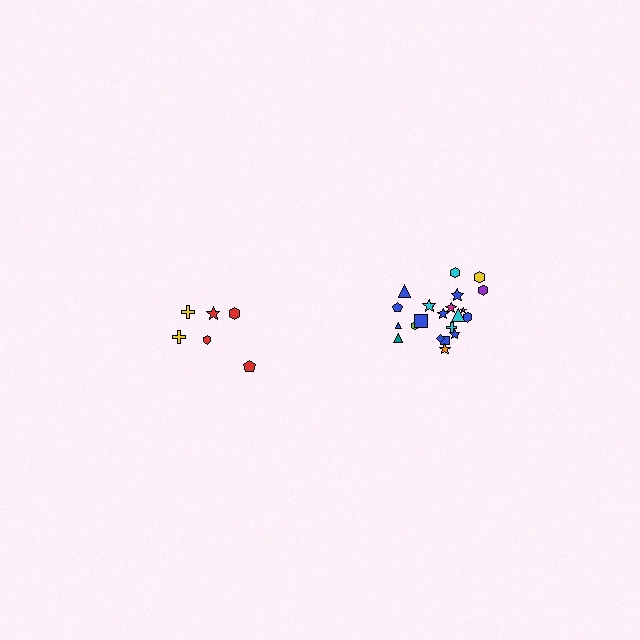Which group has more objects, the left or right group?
The right group.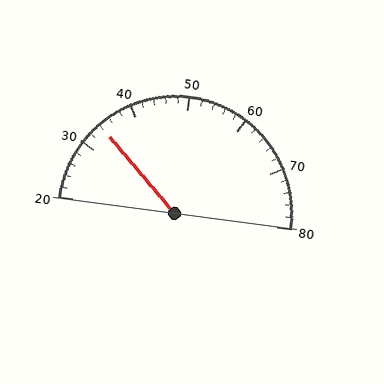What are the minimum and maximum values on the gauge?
The gauge ranges from 20 to 80.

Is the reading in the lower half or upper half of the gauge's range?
The reading is in the lower half of the range (20 to 80).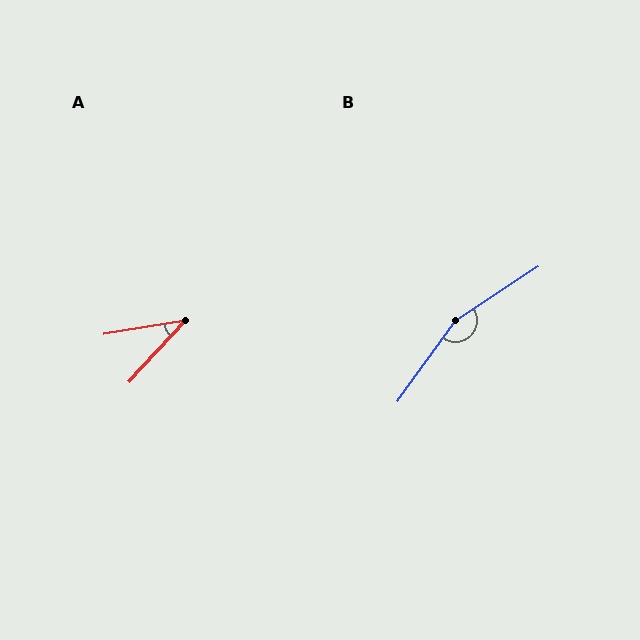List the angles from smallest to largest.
A (38°), B (159°).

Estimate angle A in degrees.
Approximately 38 degrees.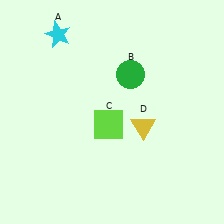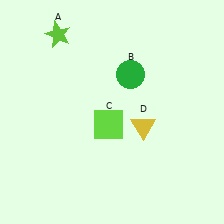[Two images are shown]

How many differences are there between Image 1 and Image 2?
There is 1 difference between the two images.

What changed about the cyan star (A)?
In Image 1, A is cyan. In Image 2, it changed to lime.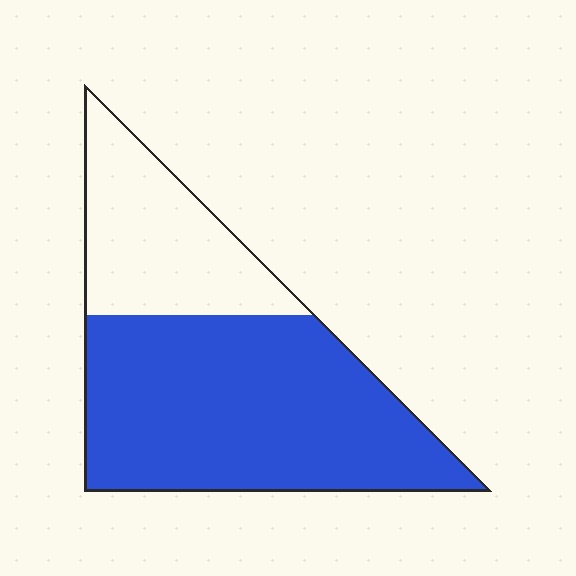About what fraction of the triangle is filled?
About two thirds (2/3).